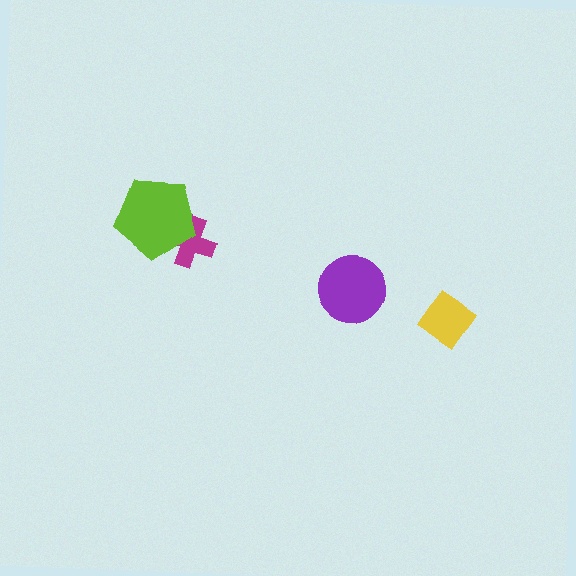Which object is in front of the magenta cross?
The lime pentagon is in front of the magenta cross.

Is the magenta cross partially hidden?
Yes, it is partially covered by another shape.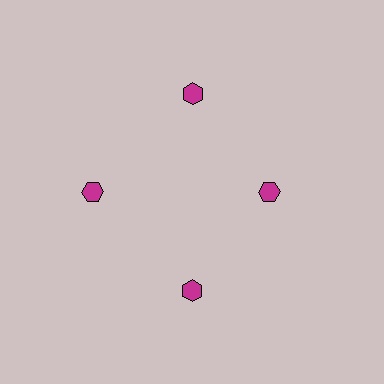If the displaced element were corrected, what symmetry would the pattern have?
It would have 4-fold rotational symmetry — the pattern would map onto itself every 90 degrees.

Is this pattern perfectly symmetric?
No. The 4 magenta hexagons are arranged in a ring, but one element near the 3 o'clock position is pulled inward toward the center, breaking the 4-fold rotational symmetry.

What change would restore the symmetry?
The symmetry would be restored by moving it outward, back onto the ring so that all 4 hexagons sit at equal angles and equal distance from the center.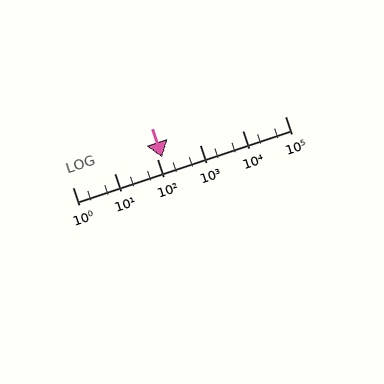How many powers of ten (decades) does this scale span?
The scale spans 5 decades, from 1 to 100000.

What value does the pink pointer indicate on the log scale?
The pointer indicates approximately 130.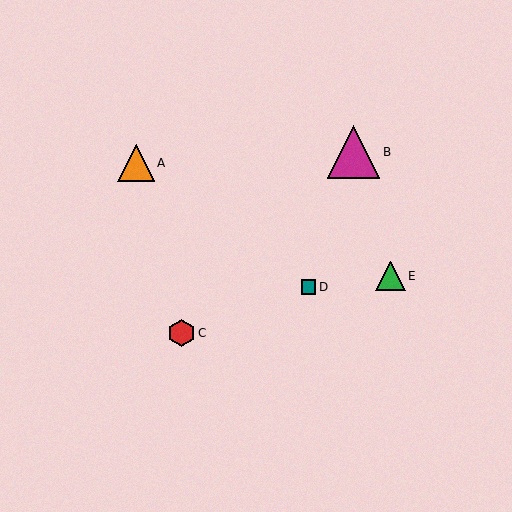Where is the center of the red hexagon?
The center of the red hexagon is at (181, 333).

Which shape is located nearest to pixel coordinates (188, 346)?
The red hexagon (labeled C) at (181, 333) is nearest to that location.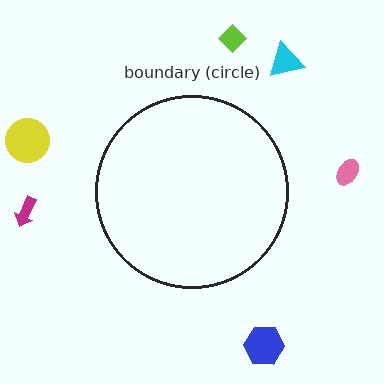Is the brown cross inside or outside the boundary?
Outside.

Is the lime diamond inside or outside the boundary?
Outside.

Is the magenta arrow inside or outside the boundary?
Outside.